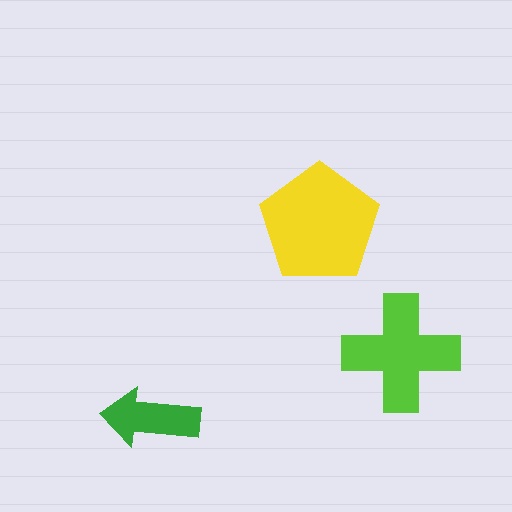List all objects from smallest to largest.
The green arrow, the lime cross, the yellow pentagon.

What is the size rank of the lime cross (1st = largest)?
2nd.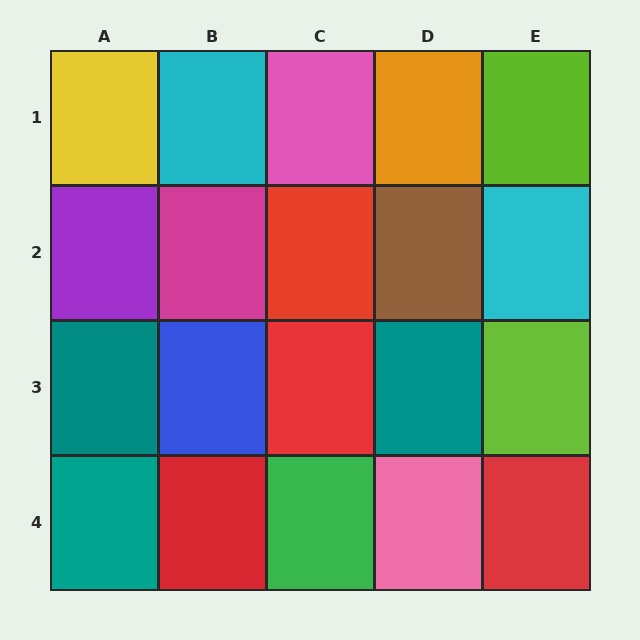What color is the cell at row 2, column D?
Brown.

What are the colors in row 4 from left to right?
Teal, red, green, pink, red.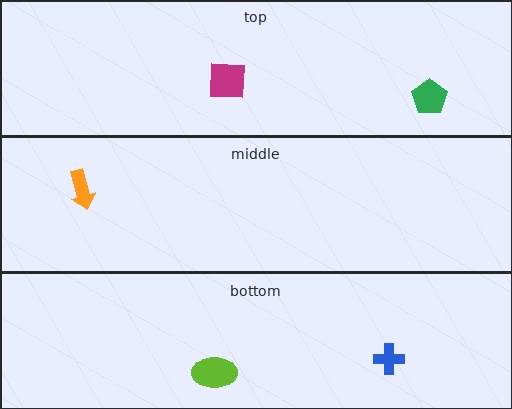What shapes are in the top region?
The green pentagon, the magenta square.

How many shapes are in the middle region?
1.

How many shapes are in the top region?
2.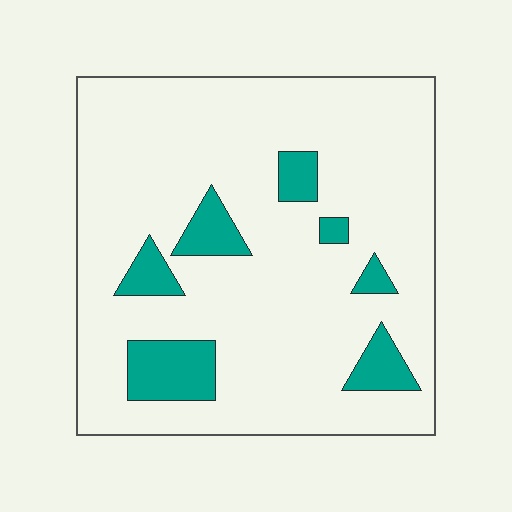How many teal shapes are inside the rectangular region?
7.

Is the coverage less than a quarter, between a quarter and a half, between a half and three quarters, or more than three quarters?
Less than a quarter.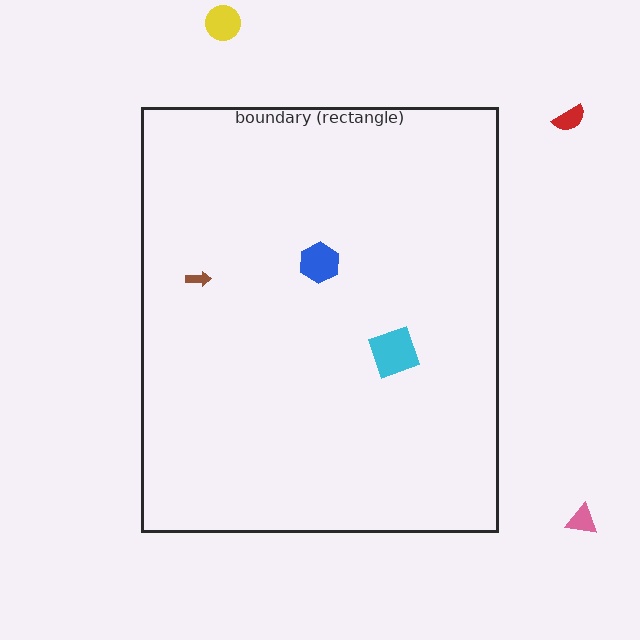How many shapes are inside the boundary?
3 inside, 3 outside.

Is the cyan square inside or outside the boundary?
Inside.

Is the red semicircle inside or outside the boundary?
Outside.